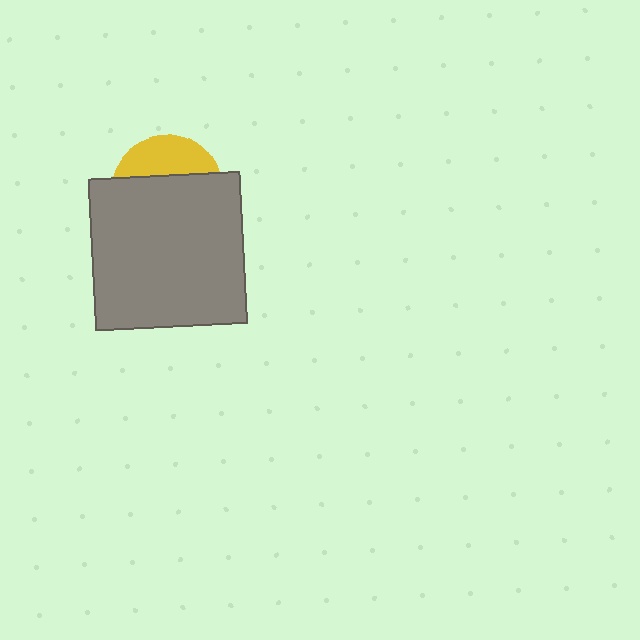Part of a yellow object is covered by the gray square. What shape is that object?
It is a circle.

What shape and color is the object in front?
The object in front is a gray square.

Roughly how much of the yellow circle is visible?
A small part of it is visible (roughly 33%).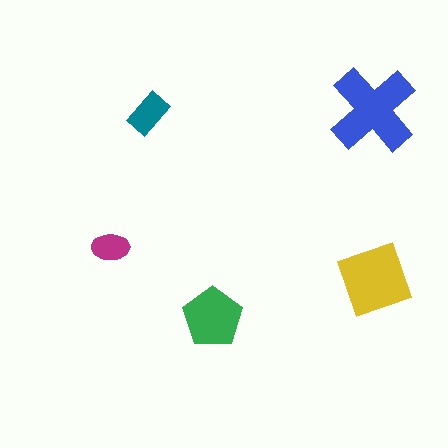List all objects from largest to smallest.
The blue cross, the yellow diamond, the green pentagon, the teal rectangle, the magenta ellipse.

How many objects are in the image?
There are 5 objects in the image.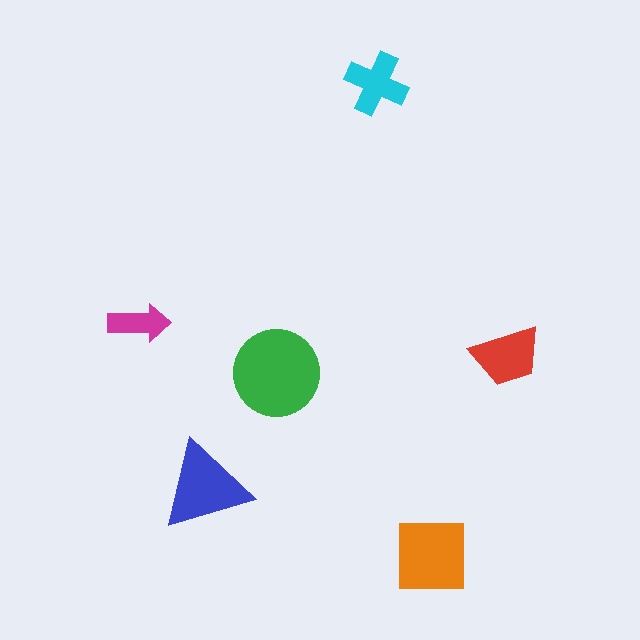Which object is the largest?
The green circle.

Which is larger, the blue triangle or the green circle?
The green circle.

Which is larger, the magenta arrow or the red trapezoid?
The red trapezoid.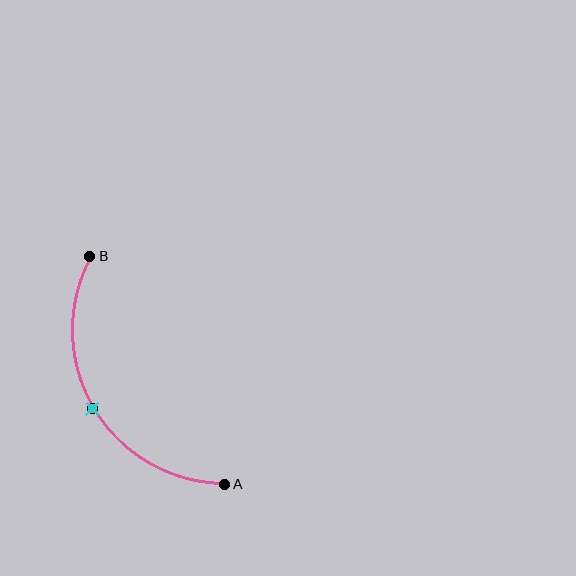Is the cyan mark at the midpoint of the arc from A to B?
Yes. The cyan mark lies on the arc at equal arc-length from both A and B — it is the arc midpoint.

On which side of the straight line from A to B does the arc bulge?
The arc bulges to the left of the straight line connecting A and B.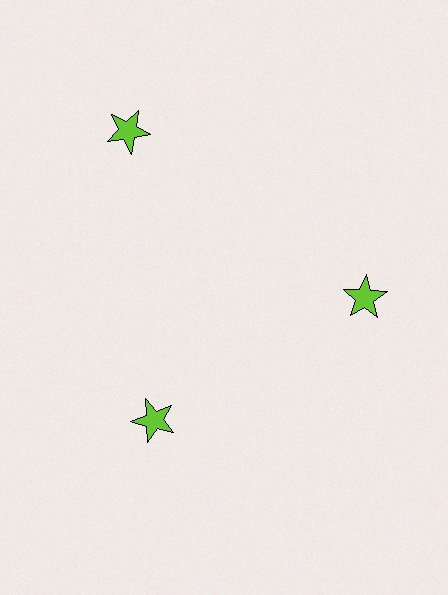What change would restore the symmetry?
The symmetry would be restored by moving it inward, back onto the ring so that all 3 stars sit at equal angles and equal distance from the center.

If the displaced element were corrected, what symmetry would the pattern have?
It would have 3-fold rotational symmetry — the pattern would map onto itself every 120 degrees.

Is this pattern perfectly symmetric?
No. The 3 lime stars are arranged in a ring, but one element near the 11 o'clock position is pushed outward from the center, breaking the 3-fold rotational symmetry.